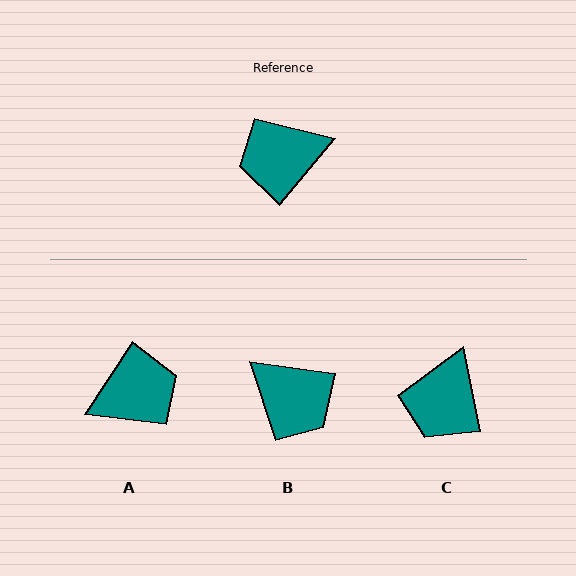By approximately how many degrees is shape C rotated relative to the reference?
Approximately 51 degrees counter-clockwise.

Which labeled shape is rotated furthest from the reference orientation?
A, about 173 degrees away.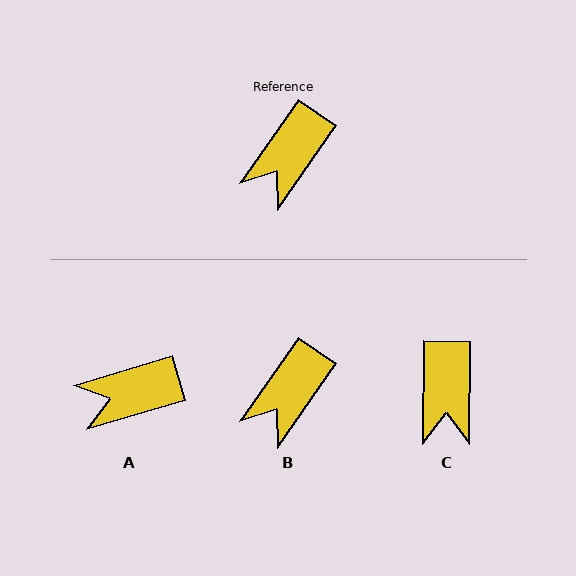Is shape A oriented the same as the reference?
No, it is off by about 38 degrees.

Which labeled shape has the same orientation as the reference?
B.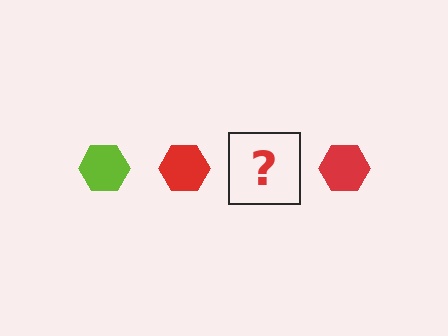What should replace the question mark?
The question mark should be replaced with a lime hexagon.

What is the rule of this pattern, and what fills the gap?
The rule is that the pattern cycles through lime, red hexagons. The gap should be filled with a lime hexagon.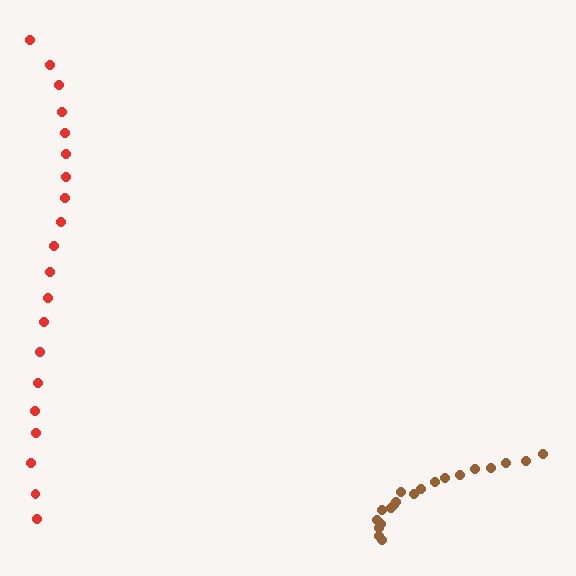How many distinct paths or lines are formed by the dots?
There are 2 distinct paths.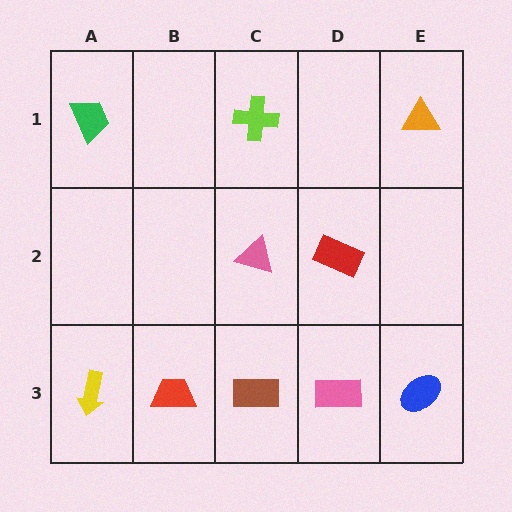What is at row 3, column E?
A blue ellipse.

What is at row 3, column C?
A brown rectangle.